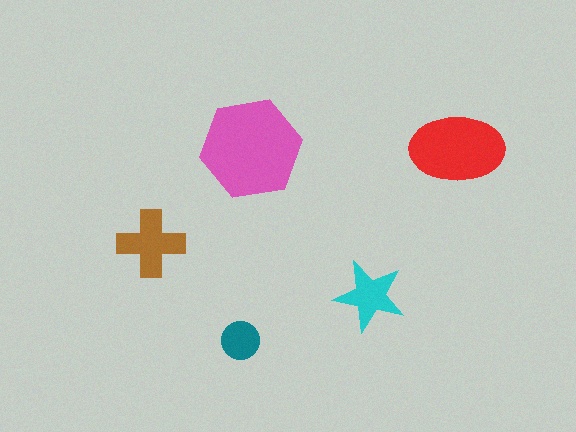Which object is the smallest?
The teal circle.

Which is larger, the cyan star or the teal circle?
The cyan star.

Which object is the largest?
The pink hexagon.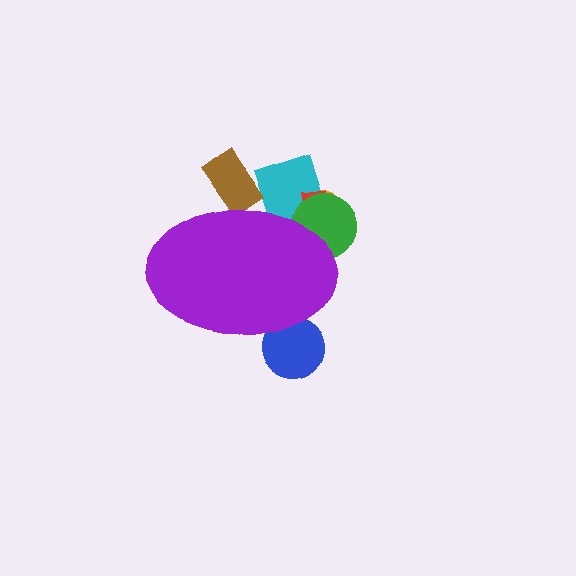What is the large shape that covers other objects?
A purple ellipse.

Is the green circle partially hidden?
Yes, the green circle is partially hidden behind the purple ellipse.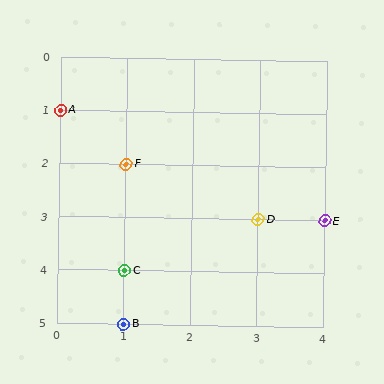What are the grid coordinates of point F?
Point F is at grid coordinates (1, 2).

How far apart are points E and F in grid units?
Points E and F are 3 columns and 1 row apart (about 3.2 grid units diagonally).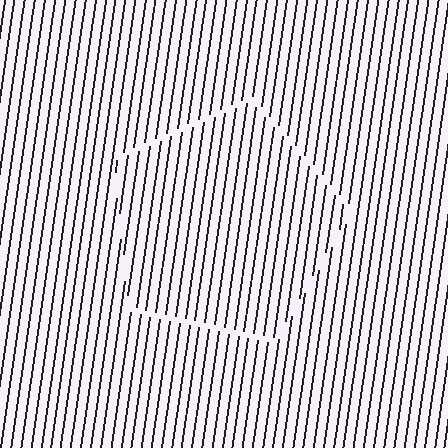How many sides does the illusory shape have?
5 sides — the line-ends trace a pentagon.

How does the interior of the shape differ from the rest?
The interior of the shape contains the same grating, shifted by half a period — the contour is defined by the phase discontinuity where line-ends from the inner and outer gratings abut.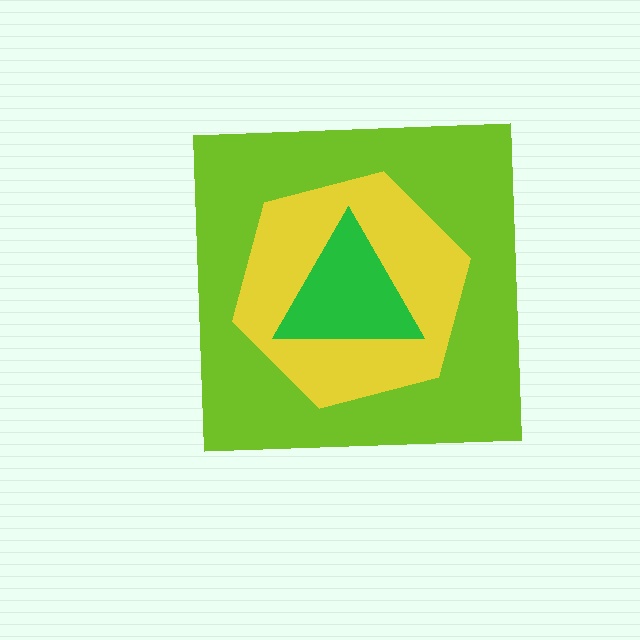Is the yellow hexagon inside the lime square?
Yes.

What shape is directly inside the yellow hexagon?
The green triangle.